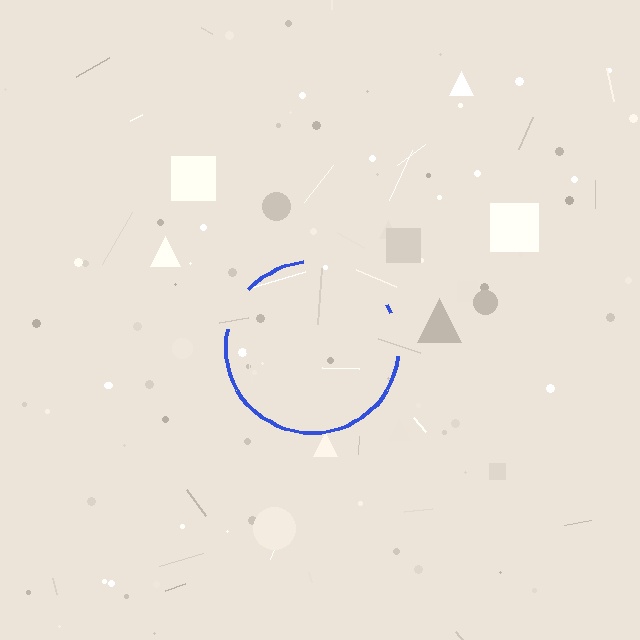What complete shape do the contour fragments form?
The contour fragments form a circle.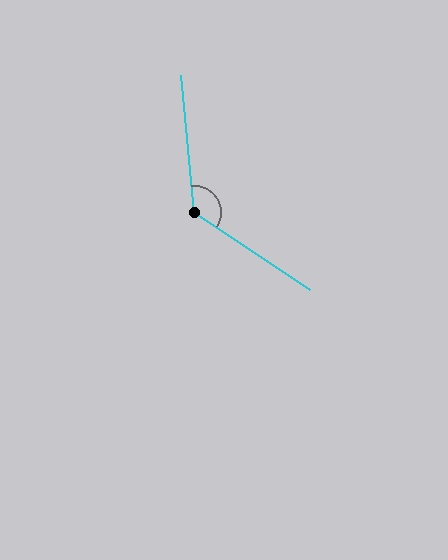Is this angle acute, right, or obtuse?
It is obtuse.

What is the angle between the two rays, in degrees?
Approximately 129 degrees.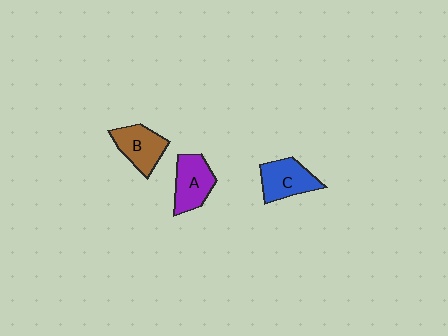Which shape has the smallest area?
Shape B (brown).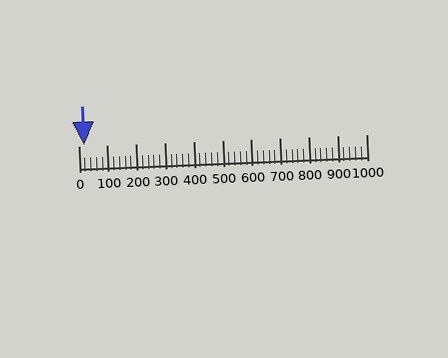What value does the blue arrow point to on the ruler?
The blue arrow points to approximately 20.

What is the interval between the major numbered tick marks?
The major tick marks are spaced 100 units apart.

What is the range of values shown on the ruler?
The ruler shows values from 0 to 1000.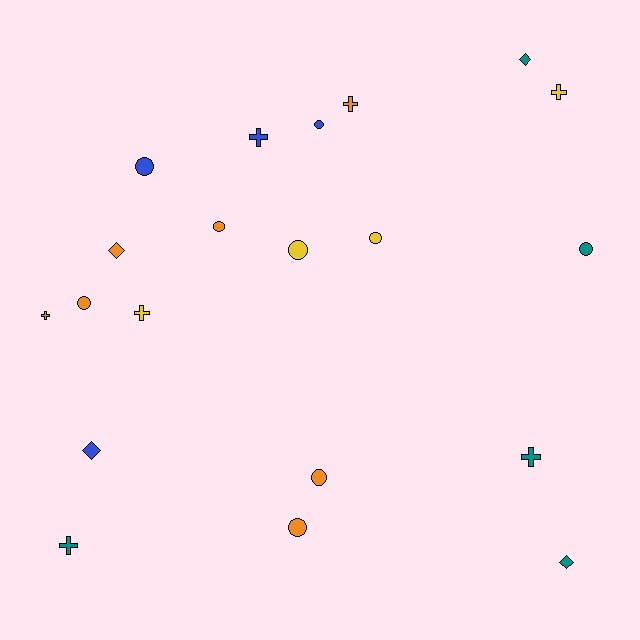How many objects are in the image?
There are 20 objects.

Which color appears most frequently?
Orange, with 7 objects.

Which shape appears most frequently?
Circle, with 9 objects.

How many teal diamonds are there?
There are 2 teal diamonds.